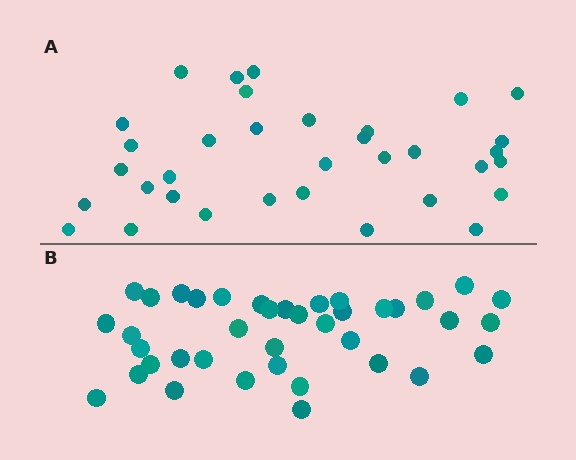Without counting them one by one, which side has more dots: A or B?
Region B (the bottom region) has more dots.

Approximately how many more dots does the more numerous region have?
Region B has about 5 more dots than region A.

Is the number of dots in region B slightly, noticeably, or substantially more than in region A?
Region B has only slightly more — the two regions are fairly close. The ratio is roughly 1.1 to 1.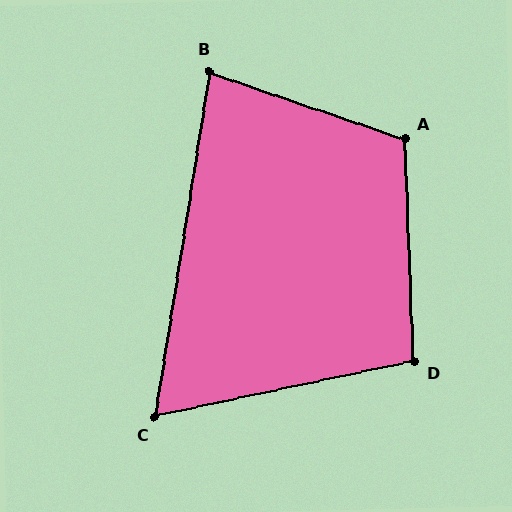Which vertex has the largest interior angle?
A, at approximately 111 degrees.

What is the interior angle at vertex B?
Approximately 80 degrees (acute).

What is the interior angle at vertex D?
Approximately 100 degrees (obtuse).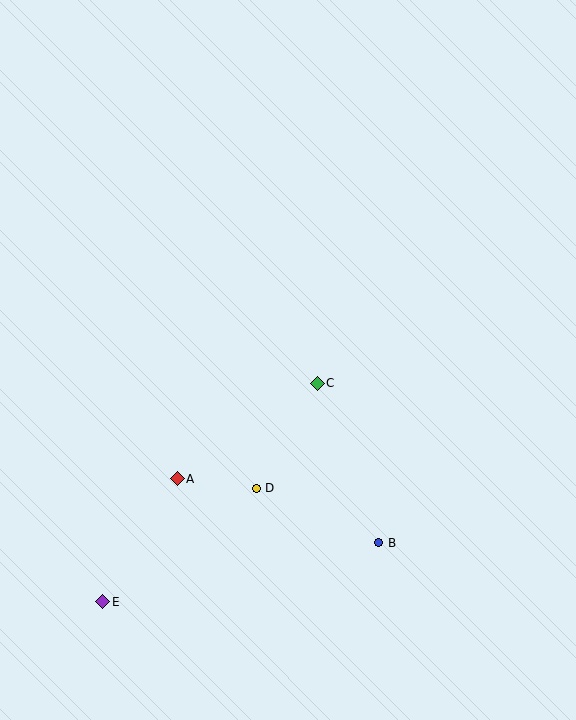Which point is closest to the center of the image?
Point C at (317, 383) is closest to the center.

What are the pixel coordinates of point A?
Point A is at (177, 479).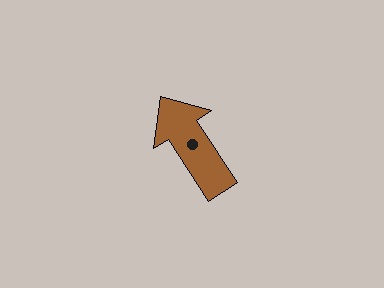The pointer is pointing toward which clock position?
Roughly 11 o'clock.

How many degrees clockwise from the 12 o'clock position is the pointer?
Approximately 327 degrees.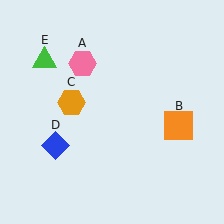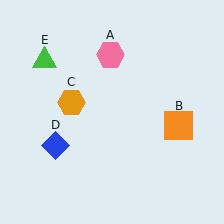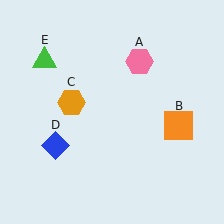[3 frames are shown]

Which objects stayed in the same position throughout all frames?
Orange square (object B) and orange hexagon (object C) and blue diamond (object D) and green triangle (object E) remained stationary.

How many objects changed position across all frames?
1 object changed position: pink hexagon (object A).